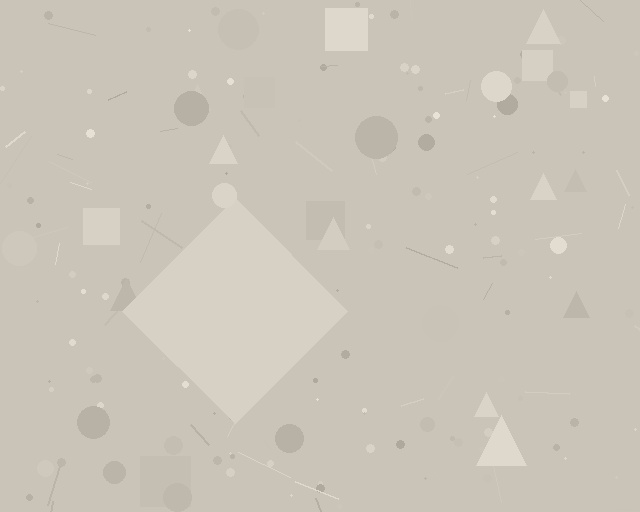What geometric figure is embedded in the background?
A diamond is embedded in the background.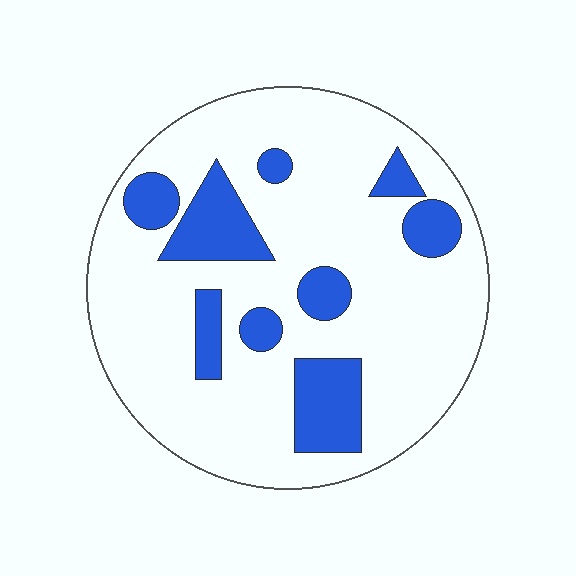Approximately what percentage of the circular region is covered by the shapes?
Approximately 20%.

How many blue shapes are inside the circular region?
9.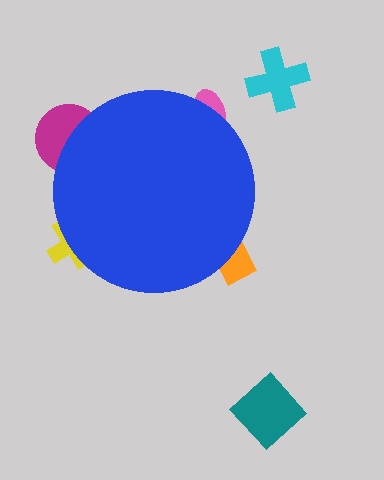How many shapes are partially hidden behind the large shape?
4 shapes are partially hidden.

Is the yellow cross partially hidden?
Yes, the yellow cross is partially hidden behind the blue circle.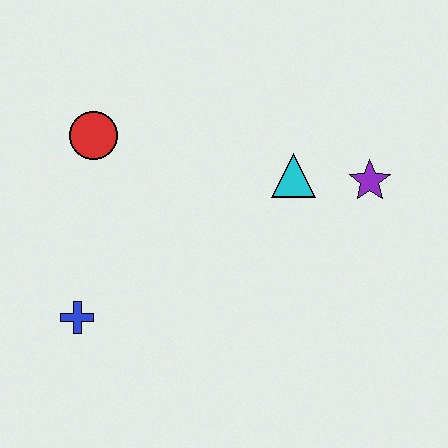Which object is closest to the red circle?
The blue cross is closest to the red circle.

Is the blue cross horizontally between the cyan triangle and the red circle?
No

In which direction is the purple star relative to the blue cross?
The purple star is to the right of the blue cross.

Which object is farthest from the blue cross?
The purple star is farthest from the blue cross.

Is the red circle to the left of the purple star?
Yes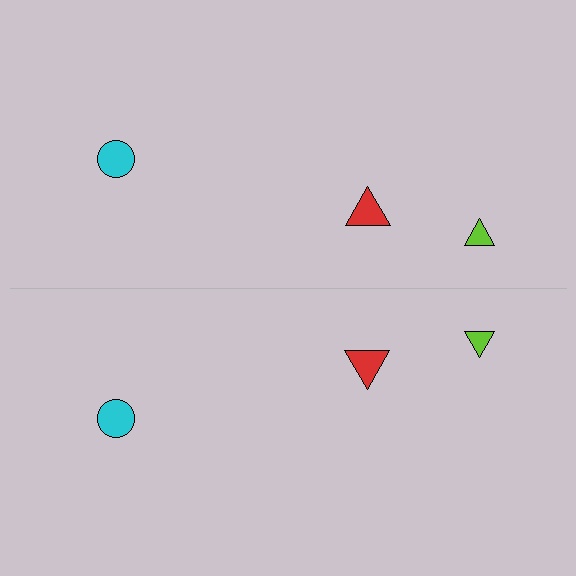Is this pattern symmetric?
Yes, this pattern has bilateral (reflection) symmetry.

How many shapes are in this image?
There are 6 shapes in this image.